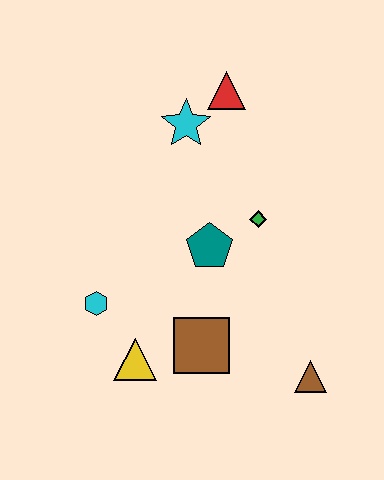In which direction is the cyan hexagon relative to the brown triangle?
The cyan hexagon is to the left of the brown triangle.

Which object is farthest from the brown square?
The red triangle is farthest from the brown square.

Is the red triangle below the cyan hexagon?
No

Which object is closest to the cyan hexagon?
The yellow triangle is closest to the cyan hexagon.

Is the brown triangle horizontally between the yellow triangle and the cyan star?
No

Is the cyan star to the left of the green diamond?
Yes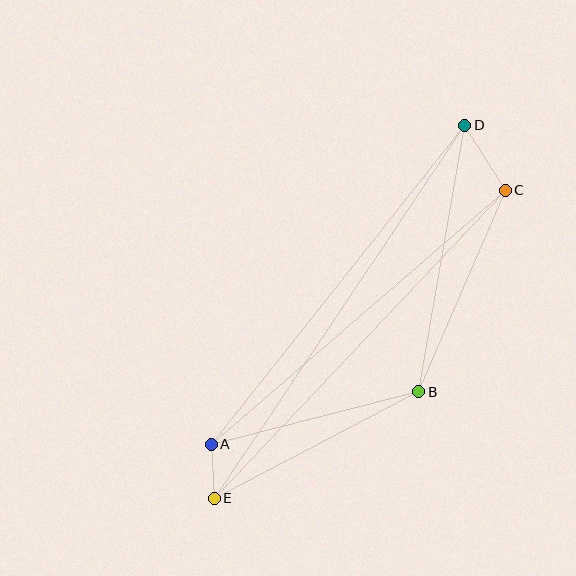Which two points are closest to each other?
Points A and E are closest to each other.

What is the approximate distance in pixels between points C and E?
The distance between C and E is approximately 424 pixels.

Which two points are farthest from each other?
Points D and E are farthest from each other.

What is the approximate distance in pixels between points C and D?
The distance between C and D is approximately 76 pixels.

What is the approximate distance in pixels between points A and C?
The distance between A and C is approximately 388 pixels.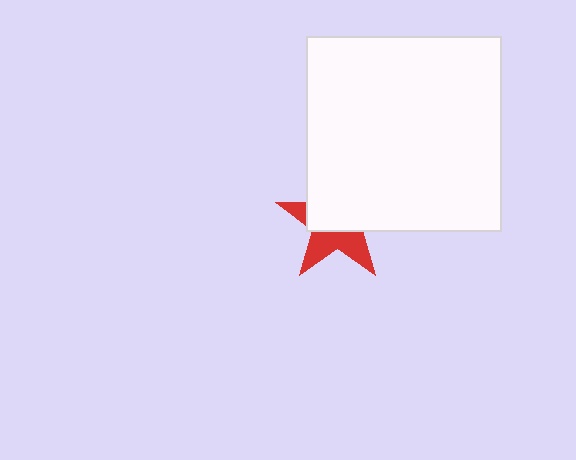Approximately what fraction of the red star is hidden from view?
Roughly 57% of the red star is hidden behind the white square.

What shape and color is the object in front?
The object in front is a white square.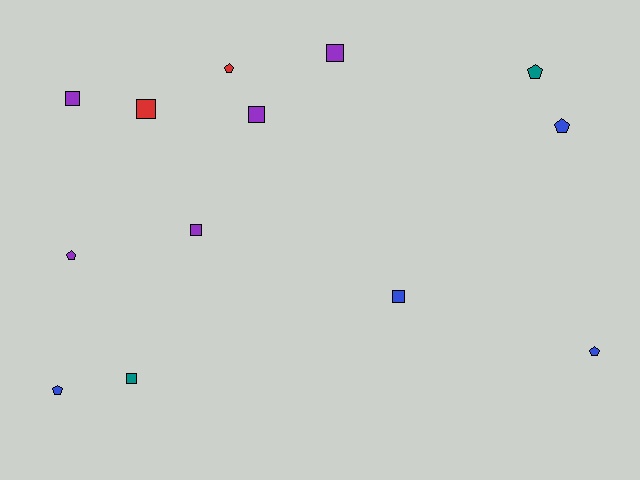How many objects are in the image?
There are 13 objects.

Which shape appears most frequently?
Square, with 7 objects.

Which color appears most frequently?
Purple, with 5 objects.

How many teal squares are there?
There is 1 teal square.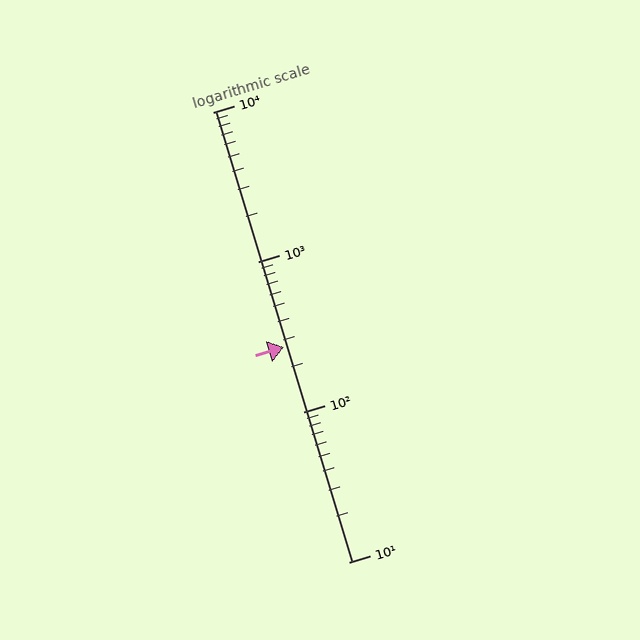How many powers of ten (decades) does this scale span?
The scale spans 3 decades, from 10 to 10000.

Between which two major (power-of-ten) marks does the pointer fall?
The pointer is between 100 and 1000.